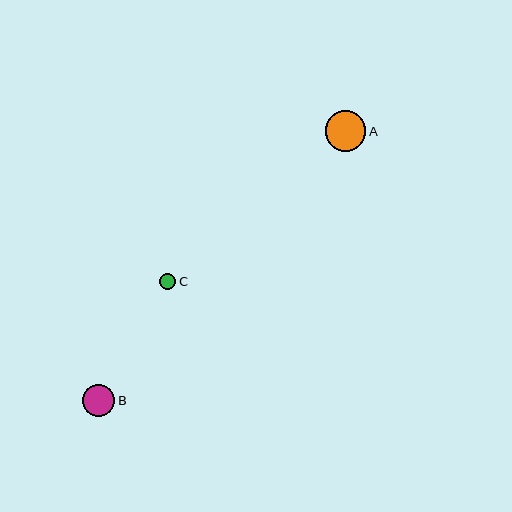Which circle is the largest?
Circle A is the largest with a size of approximately 41 pixels.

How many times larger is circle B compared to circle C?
Circle B is approximately 2.0 times the size of circle C.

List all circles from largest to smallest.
From largest to smallest: A, B, C.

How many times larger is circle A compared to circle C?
Circle A is approximately 2.5 times the size of circle C.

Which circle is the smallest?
Circle C is the smallest with a size of approximately 16 pixels.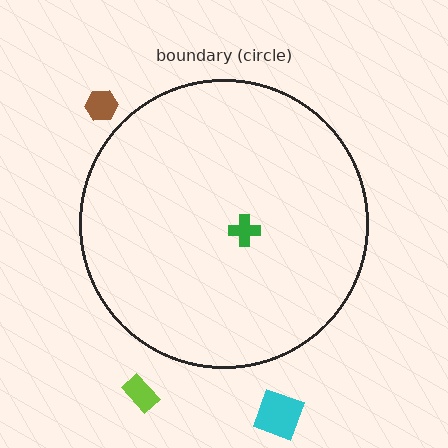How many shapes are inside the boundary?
1 inside, 3 outside.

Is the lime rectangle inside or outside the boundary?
Outside.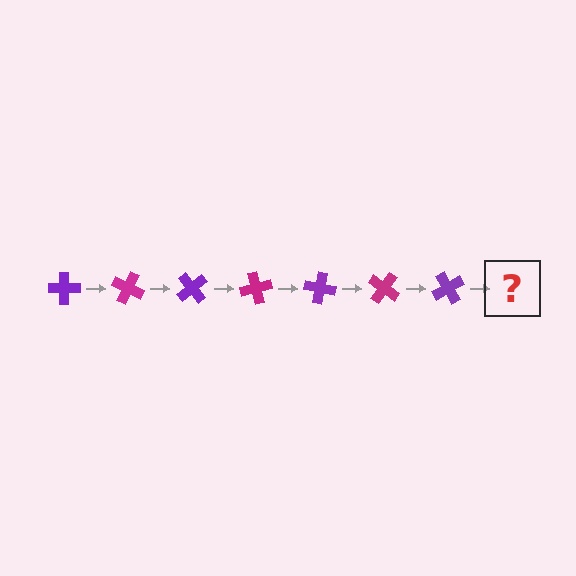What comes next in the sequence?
The next element should be a magenta cross, rotated 175 degrees from the start.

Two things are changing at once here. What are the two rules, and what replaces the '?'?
The two rules are that it rotates 25 degrees each step and the color cycles through purple and magenta. The '?' should be a magenta cross, rotated 175 degrees from the start.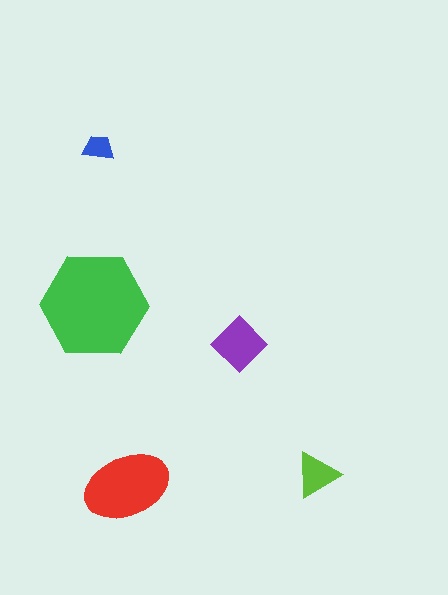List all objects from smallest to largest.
The blue trapezoid, the lime triangle, the purple diamond, the red ellipse, the green hexagon.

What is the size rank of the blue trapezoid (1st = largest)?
5th.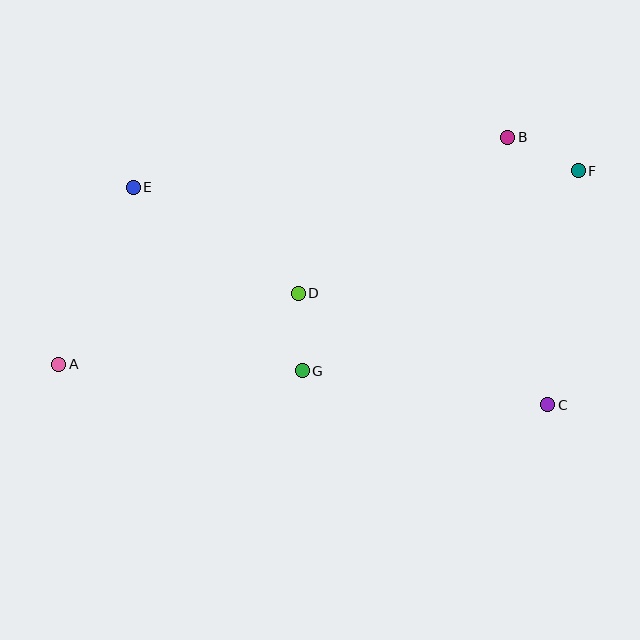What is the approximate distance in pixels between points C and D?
The distance between C and D is approximately 273 pixels.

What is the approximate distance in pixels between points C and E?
The distance between C and E is approximately 468 pixels.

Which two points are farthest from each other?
Points A and F are farthest from each other.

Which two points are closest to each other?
Points D and G are closest to each other.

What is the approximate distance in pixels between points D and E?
The distance between D and E is approximately 196 pixels.